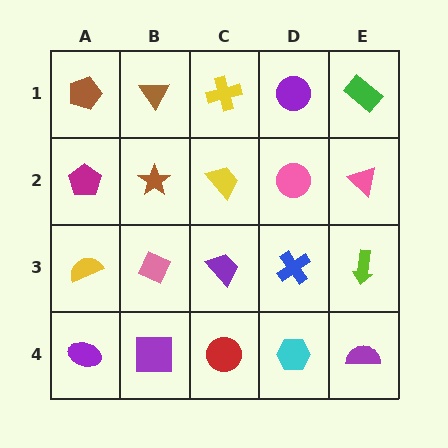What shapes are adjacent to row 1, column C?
A yellow trapezoid (row 2, column C), a brown triangle (row 1, column B), a purple circle (row 1, column D).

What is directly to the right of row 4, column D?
A purple semicircle.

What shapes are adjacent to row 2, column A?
A brown pentagon (row 1, column A), a yellow semicircle (row 3, column A), a brown star (row 2, column B).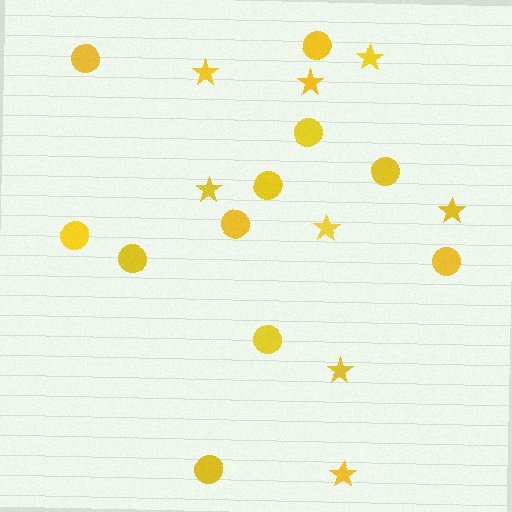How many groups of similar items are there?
There are 2 groups: one group of circles (11) and one group of stars (8).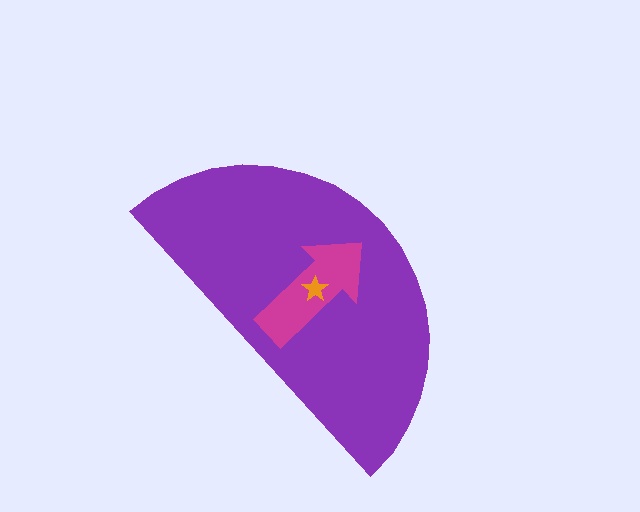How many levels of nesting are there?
3.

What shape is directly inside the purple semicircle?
The magenta arrow.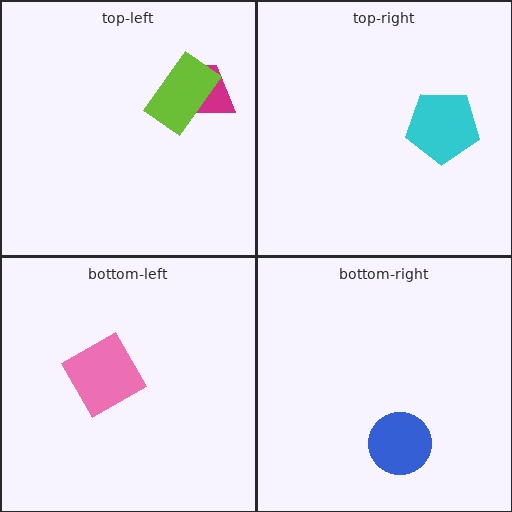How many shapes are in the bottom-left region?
1.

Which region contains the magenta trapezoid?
The top-left region.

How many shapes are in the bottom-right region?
1.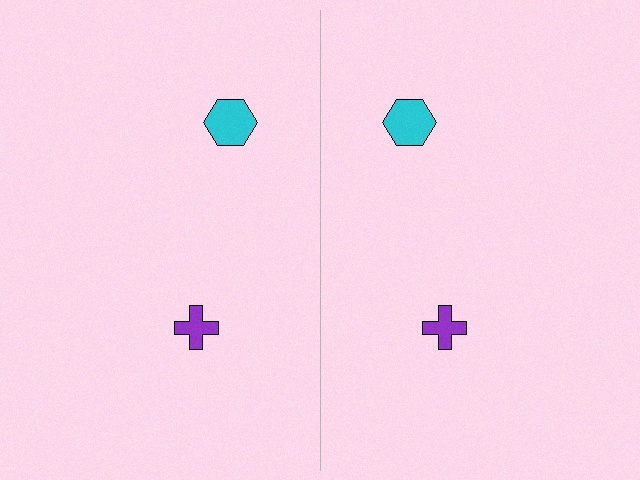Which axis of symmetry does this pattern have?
The pattern has a vertical axis of symmetry running through the center of the image.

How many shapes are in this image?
There are 4 shapes in this image.